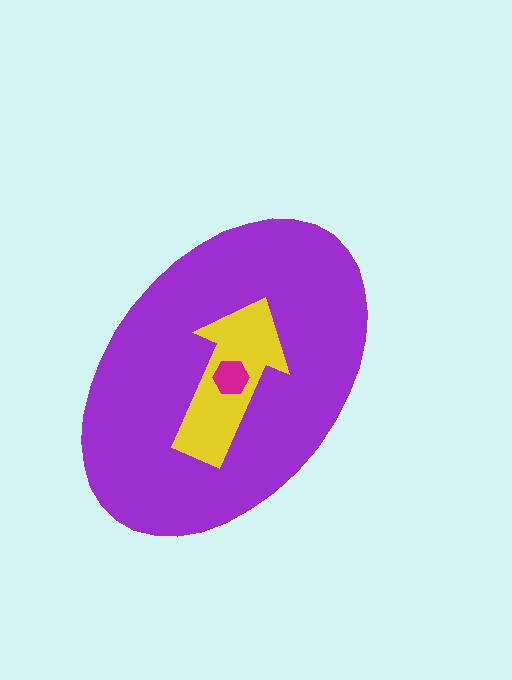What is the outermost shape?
The purple ellipse.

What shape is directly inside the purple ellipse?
The yellow arrow.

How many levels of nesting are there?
3.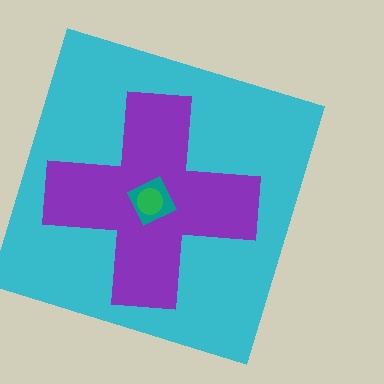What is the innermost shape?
The green circle.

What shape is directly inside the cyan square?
The purple cross.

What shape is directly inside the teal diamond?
The green circle.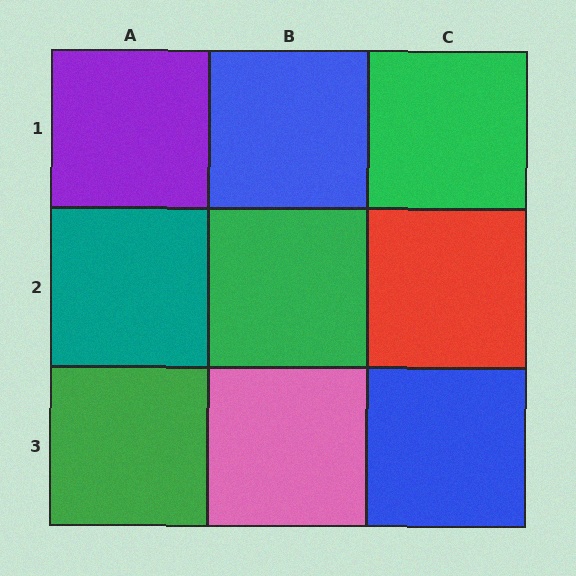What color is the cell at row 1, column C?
Green.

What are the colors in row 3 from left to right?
Green, pink, blue.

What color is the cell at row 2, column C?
Red.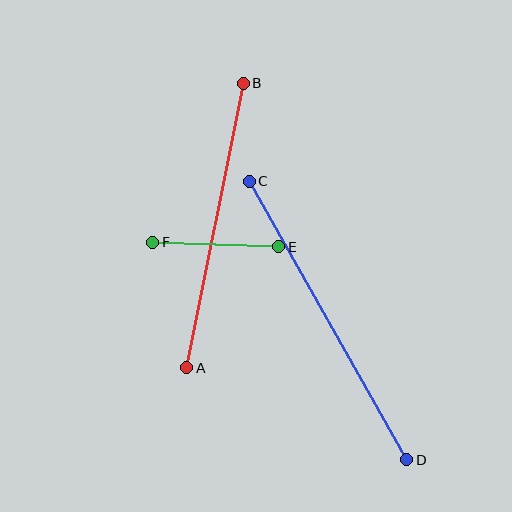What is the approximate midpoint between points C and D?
The midpoint is at approximately (328, 321) pixels.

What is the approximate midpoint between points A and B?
The midpoint is at approximately (215, 226) pixels.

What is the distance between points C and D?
The distance is approximately 320 pixels.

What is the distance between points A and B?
The distance is approximately 290 pixels.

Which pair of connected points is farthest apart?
Points C and D are farthest apart.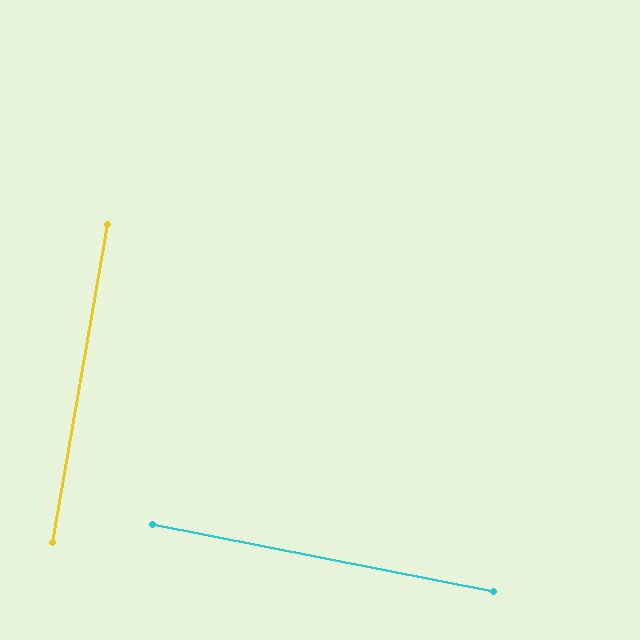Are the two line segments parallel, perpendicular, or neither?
Perpendicular — they meet at approximately 89°.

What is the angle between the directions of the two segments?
Approximately 89 degrees.